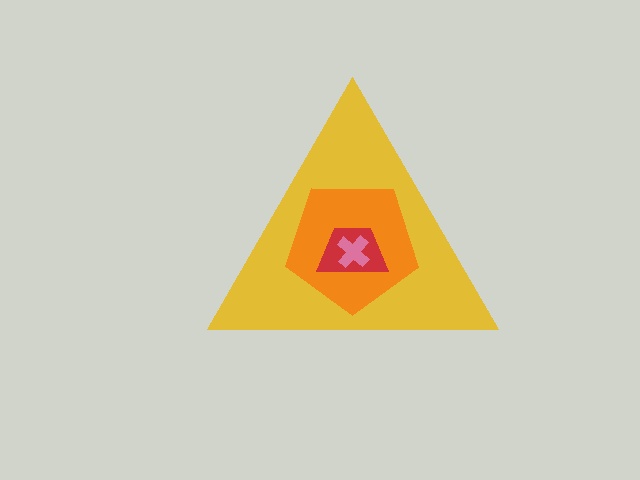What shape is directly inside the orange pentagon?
The red trapezoid.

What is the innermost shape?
The pink cross.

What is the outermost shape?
The yellow triangle.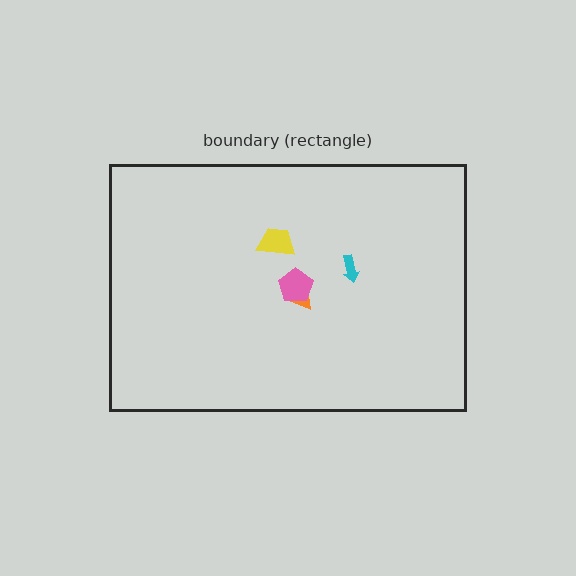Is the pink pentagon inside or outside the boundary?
Inside.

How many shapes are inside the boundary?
4 inside, 0 outside.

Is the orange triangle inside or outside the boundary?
Inside.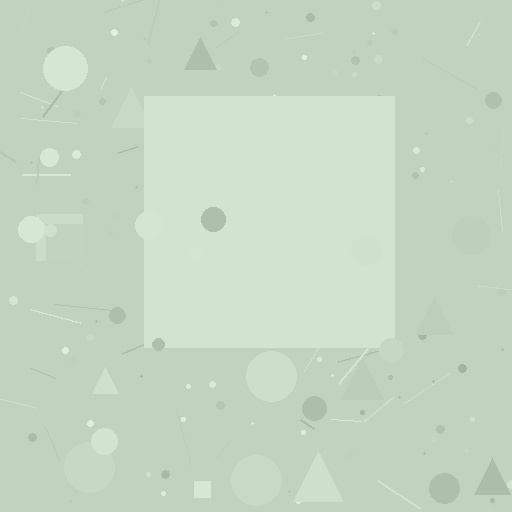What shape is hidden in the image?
A square is hidden in the image.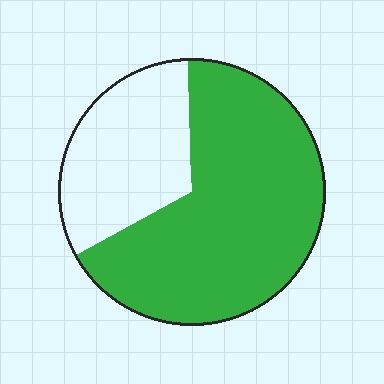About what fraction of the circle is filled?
About two thirds (2/3).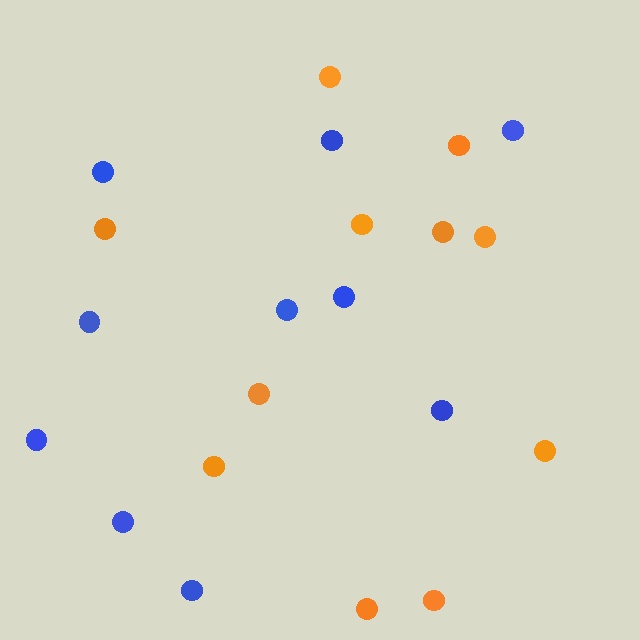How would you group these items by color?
There are 2 groups: one group of orange circles (11) and one group of blue circles (10).